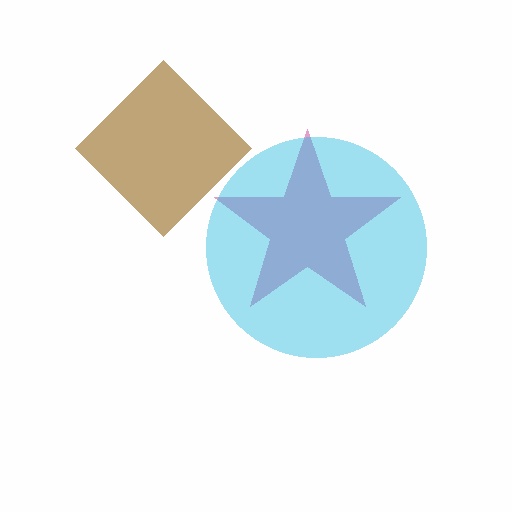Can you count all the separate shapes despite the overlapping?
Yes, there are 3 separate shapes.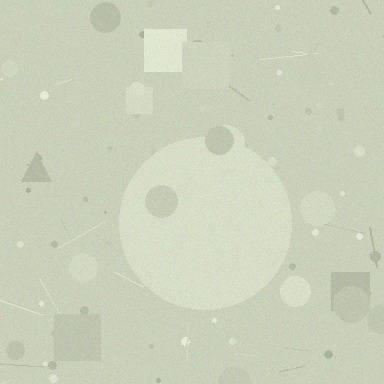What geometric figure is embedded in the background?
A circle is embedded in the background.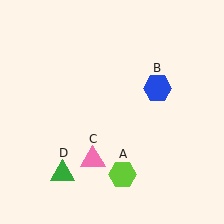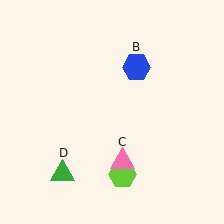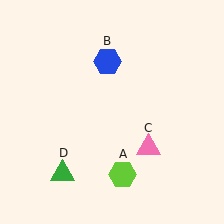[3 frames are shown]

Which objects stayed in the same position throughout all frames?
Lime hexagon (object A) and green triangle (object D) remained stationary.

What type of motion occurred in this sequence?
The blue hexagon (object B), pink triangle (object C) rotated counterclockwise around the center of the scene.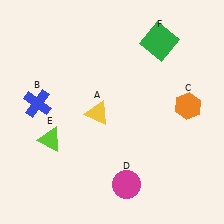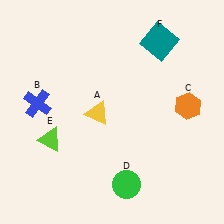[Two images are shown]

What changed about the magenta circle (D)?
In Image 1, D is magenta. In Image 2, it changed to green.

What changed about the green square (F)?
In Image 1, F is green. In Image 2, it changed to teal.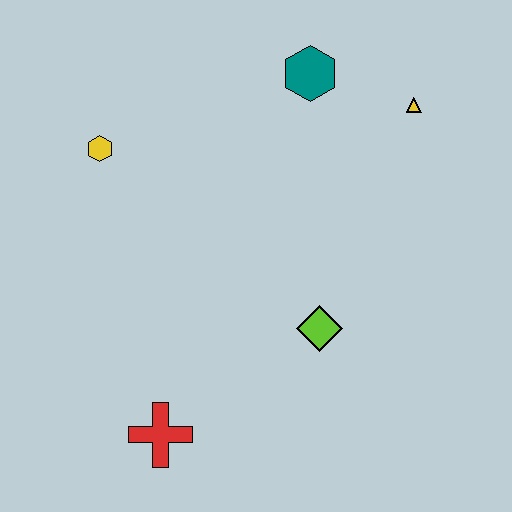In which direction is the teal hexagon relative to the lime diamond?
The teal hexagon is above the lime diamond.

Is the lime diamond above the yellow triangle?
No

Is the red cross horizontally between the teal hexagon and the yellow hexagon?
Yes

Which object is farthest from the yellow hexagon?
The yellow triangle is farthest from the yellow hexagon.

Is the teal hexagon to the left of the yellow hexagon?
No